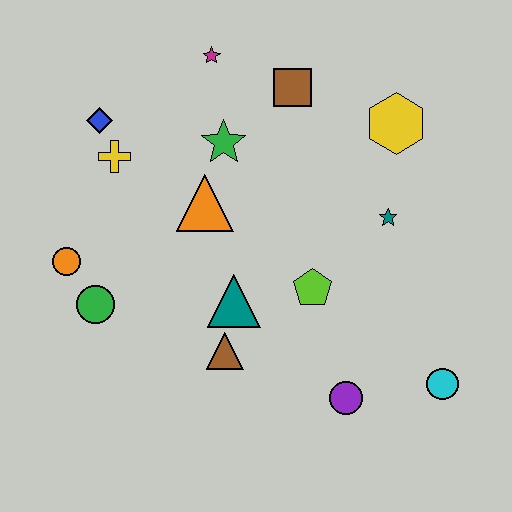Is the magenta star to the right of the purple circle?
No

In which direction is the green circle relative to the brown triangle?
The green circle is to the left of the brown triangle.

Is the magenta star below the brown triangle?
No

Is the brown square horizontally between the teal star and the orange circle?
Yes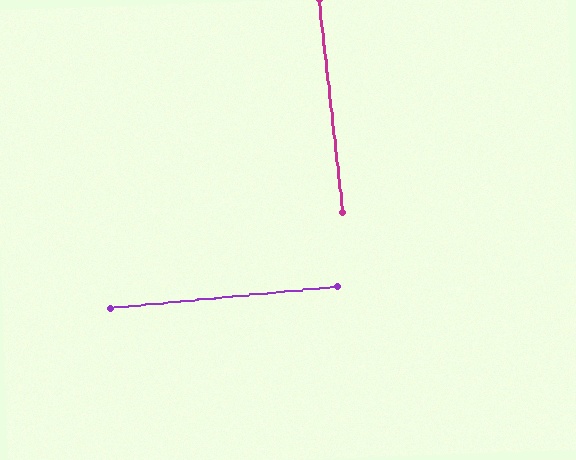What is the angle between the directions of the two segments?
Approximately 89 degrees.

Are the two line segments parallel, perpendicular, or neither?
Perpendicular — they meet at approximately 89°.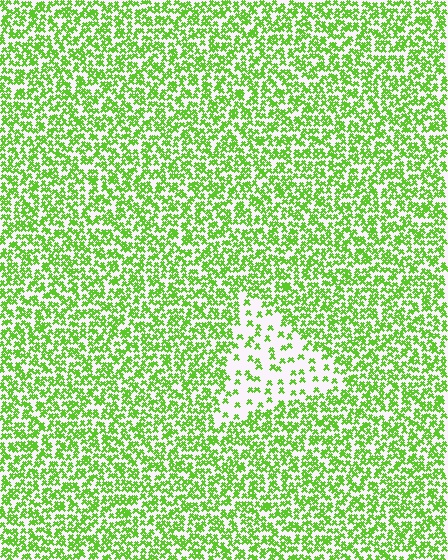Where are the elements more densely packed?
The elements are more densely packed outside the triangle boundary.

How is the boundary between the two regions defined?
The boundary is defined by a change in element density (approximately 2.7x ratio). All elements are the same color, size, and shape.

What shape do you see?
I see a triangle.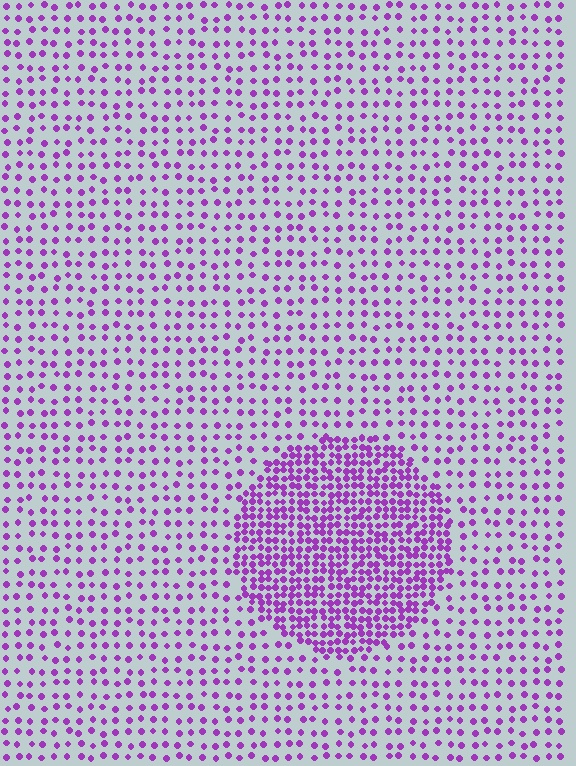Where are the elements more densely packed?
The elements are more densely packed inside the circle boundary.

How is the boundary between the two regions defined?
The boundary is defined by a change in element density (approximately 2.5x ratio). All elements are the same color, size, and shape.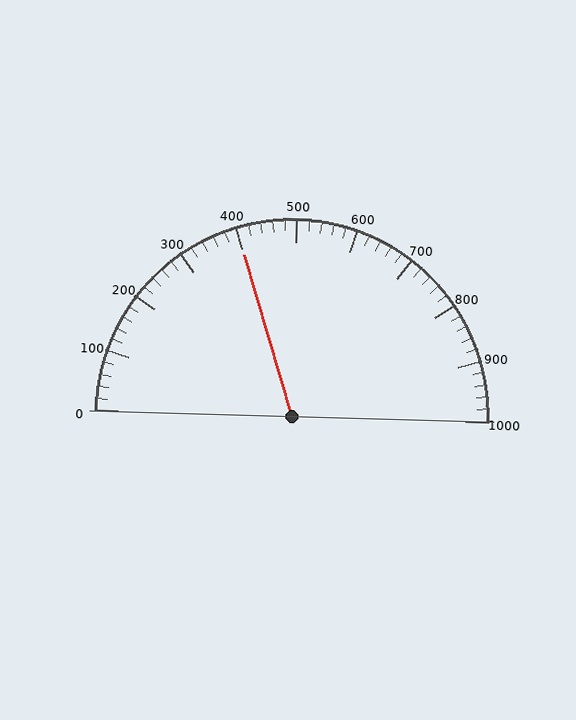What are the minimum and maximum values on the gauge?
The gauge ranges from 0 to 1000.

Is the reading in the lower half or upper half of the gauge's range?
The reading is in the lower half of the range (0 to 1000).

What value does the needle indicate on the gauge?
The needle indicates approximately 400.